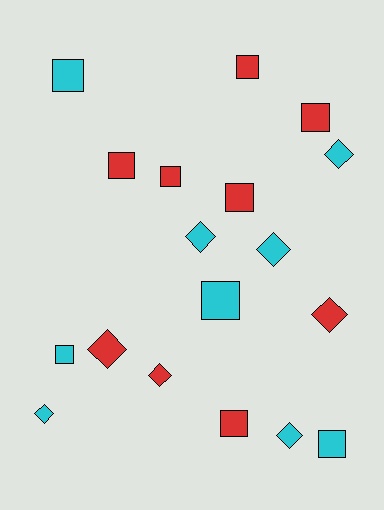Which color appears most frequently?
Red, with 9 objects.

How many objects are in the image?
There are 18 objects.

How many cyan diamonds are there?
There are 5 cyan diamonds.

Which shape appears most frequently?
Square, with 10 objects.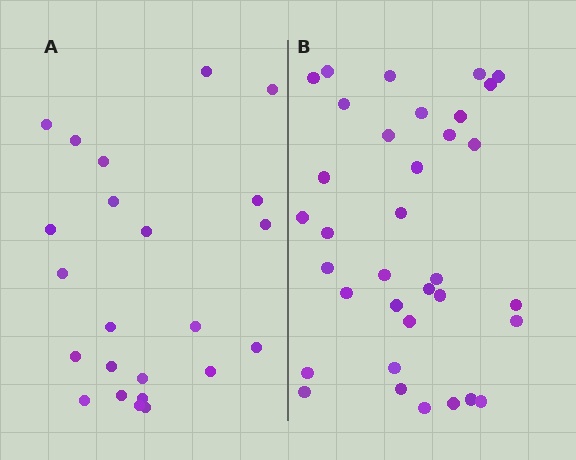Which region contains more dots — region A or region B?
Region B (the right region) has more dots.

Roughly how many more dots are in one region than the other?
Region B has roughly 12 or so more dots than region A.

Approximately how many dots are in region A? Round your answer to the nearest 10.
About 20 dots. (The exact count is 23, which rounds to 20.)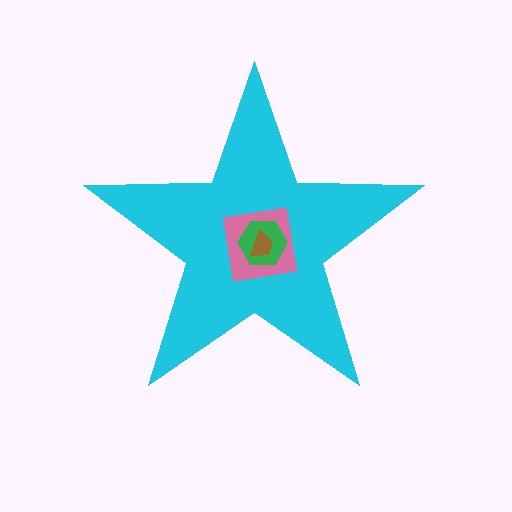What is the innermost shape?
The brown trapezoid.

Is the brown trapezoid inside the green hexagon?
Yes.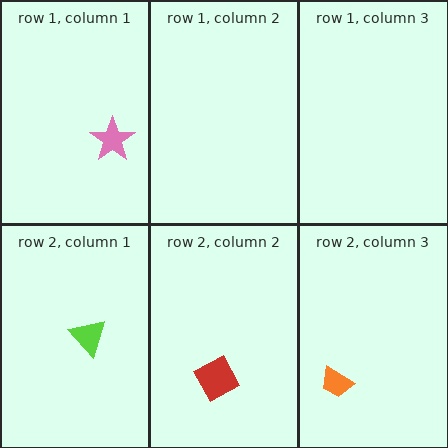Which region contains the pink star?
The row 1, column 1 region.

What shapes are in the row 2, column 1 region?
The lime triangle.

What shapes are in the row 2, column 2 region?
The red square.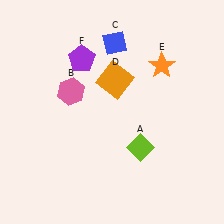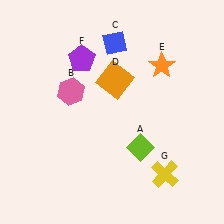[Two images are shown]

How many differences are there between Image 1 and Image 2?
There is 1 difference between the two images.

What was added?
A yellow cross (G) was added in Image 2.